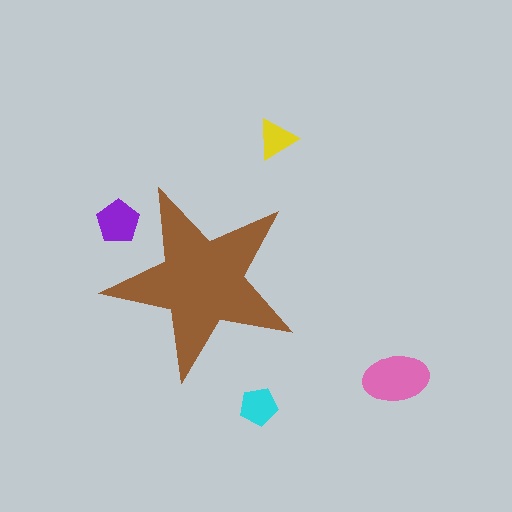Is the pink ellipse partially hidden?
No, the pink ellipse is fully visible.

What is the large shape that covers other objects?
A brown star.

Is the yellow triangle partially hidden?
No, the yellow triangle is fully visible.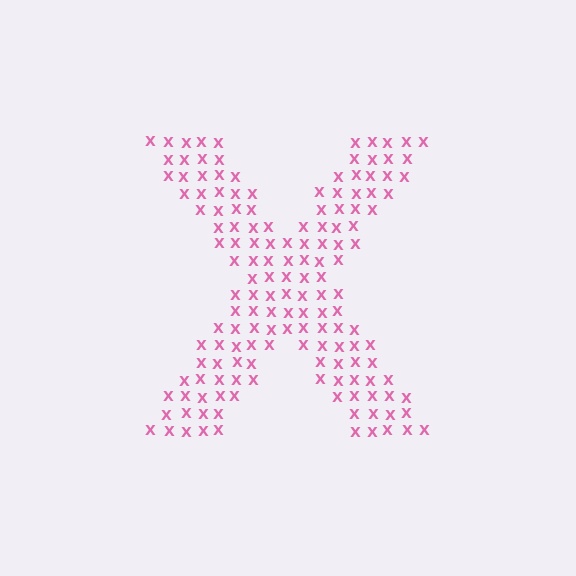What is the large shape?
The large shape is the letter X.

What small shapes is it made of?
It is made of small letter X's.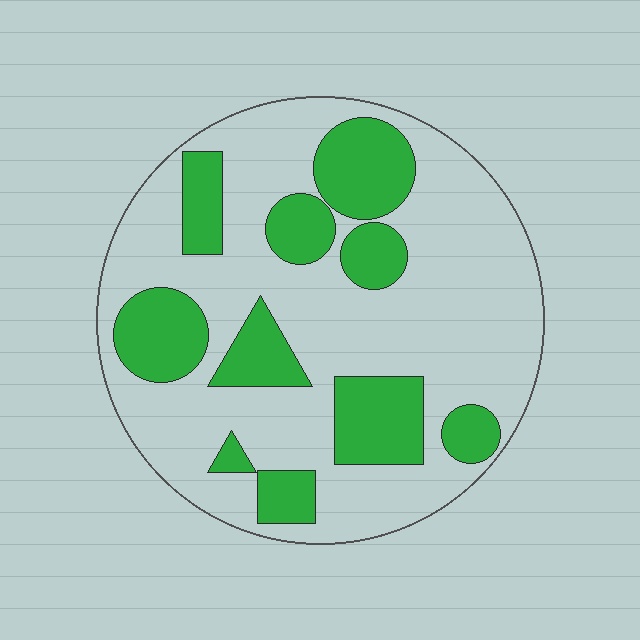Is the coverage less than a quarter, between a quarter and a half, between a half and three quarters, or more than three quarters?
Between a quarter and a half.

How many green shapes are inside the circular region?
10.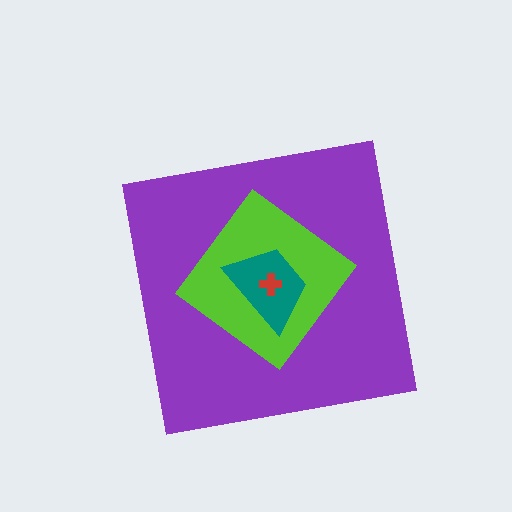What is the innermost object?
The red cross.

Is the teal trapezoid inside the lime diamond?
Yes.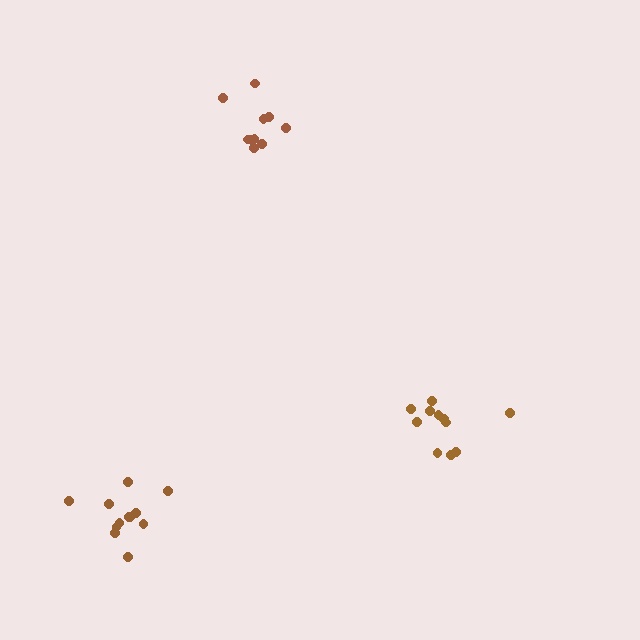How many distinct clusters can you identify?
There are 3 distinct clusters.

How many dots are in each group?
Group 1: 12 dots, Group 2: 10 dots, Group 3: 11 dots (33 total).